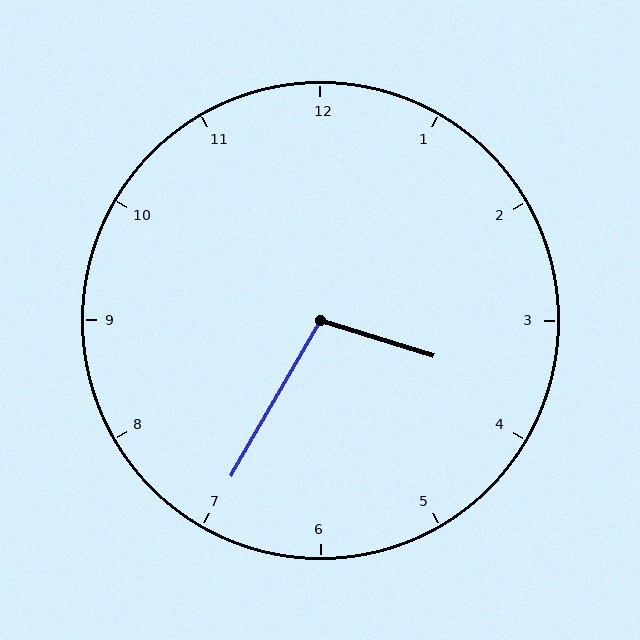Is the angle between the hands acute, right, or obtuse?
It is obtuse.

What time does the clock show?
3:35.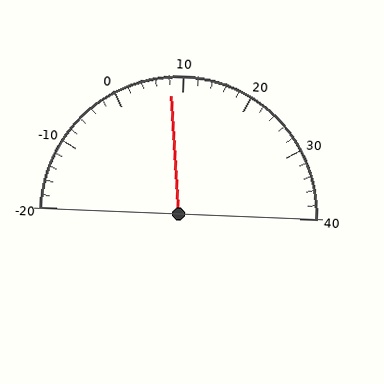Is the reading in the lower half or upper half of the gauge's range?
The reading is in the lower half of the range (-20 to 40).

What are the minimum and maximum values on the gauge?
The gauge ranges from -20 to 40.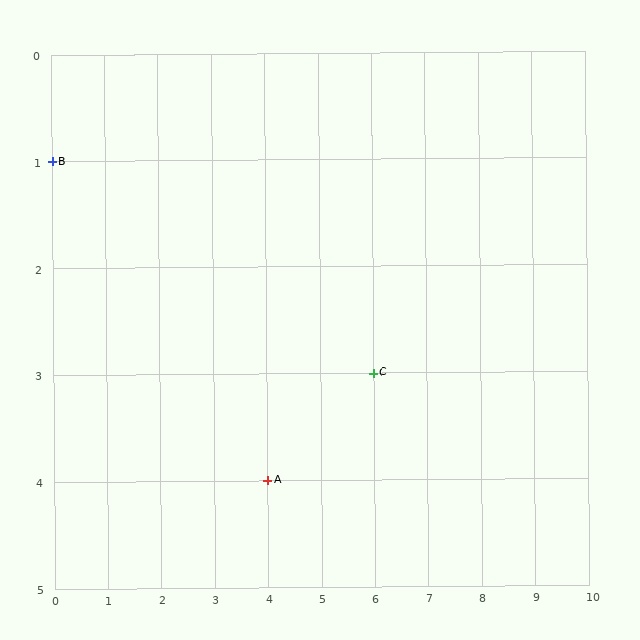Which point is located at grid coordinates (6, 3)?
Point C is at (6, 3).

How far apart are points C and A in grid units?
Points C and A are 2 columns and 1 row apart (about 2.2 grid units diagonally).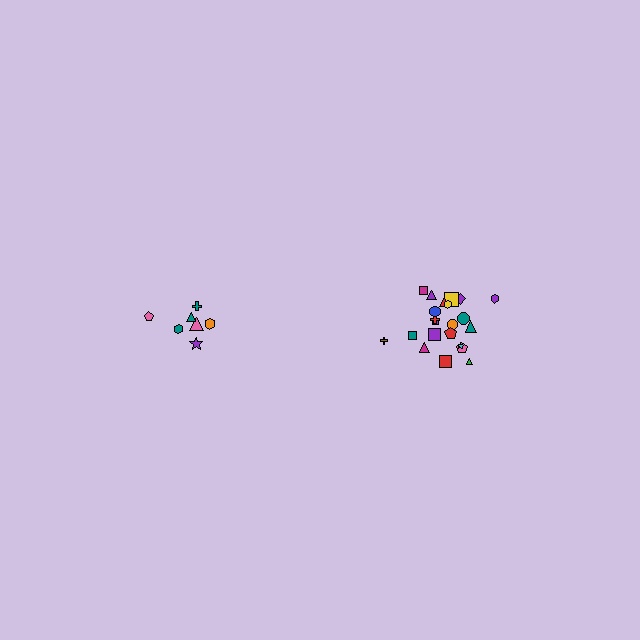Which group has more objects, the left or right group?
The right group.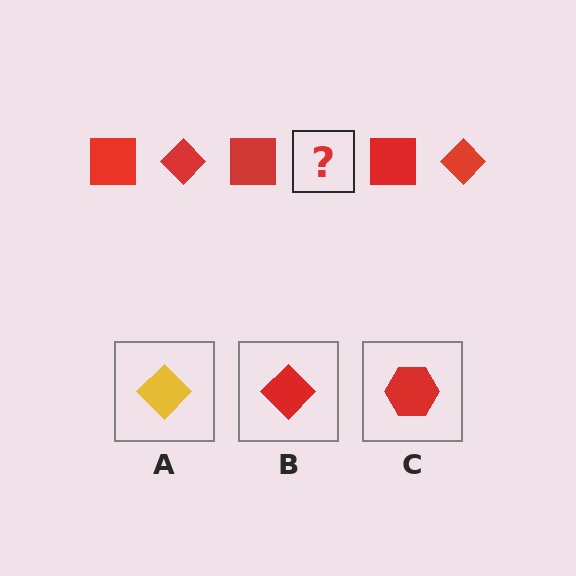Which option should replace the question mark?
Option B.